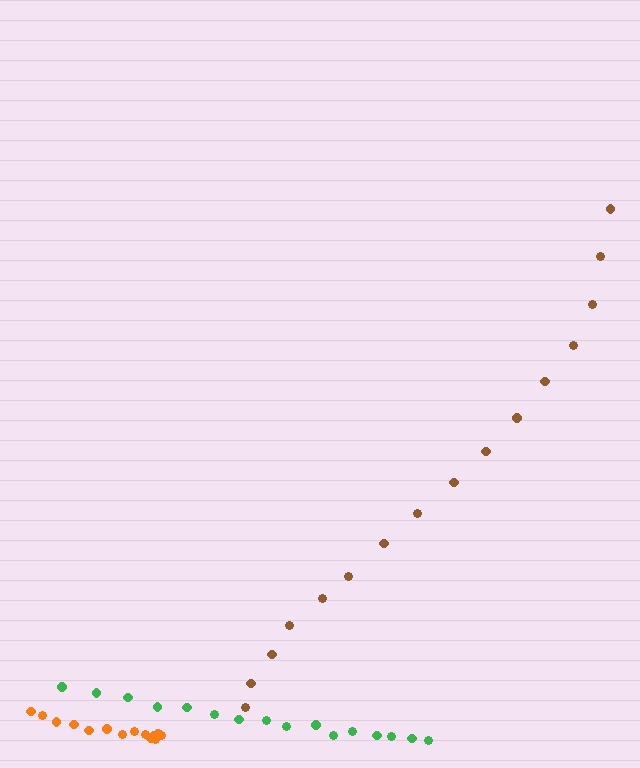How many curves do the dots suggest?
There are 3 distinct paths.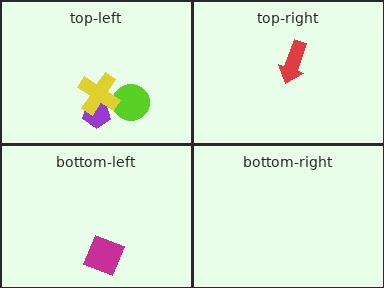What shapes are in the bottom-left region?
The magenta square.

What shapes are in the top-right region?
The red arrow.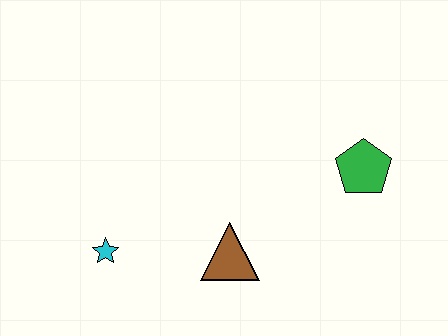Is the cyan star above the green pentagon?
No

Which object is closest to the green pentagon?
The brown triangle is closest to the green pentagon.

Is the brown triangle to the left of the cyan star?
No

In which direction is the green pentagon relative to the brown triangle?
The green pentagon is to the right of the brown triangle.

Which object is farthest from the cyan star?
The green pentagon is farthest from the cyan star.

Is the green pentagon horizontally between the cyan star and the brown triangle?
No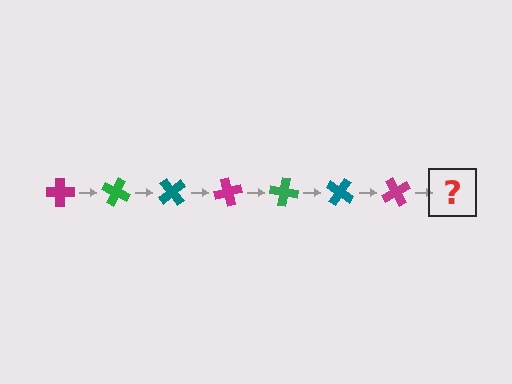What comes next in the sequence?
The next element should be a green cross, rotated 175 degrees from the start.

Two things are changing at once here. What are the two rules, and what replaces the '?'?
The two rules are that it rotates 25 degrees each step and the color cycles through magenta, green, and teal. The '?' should be a green cross, rotated 175 degrees from the start.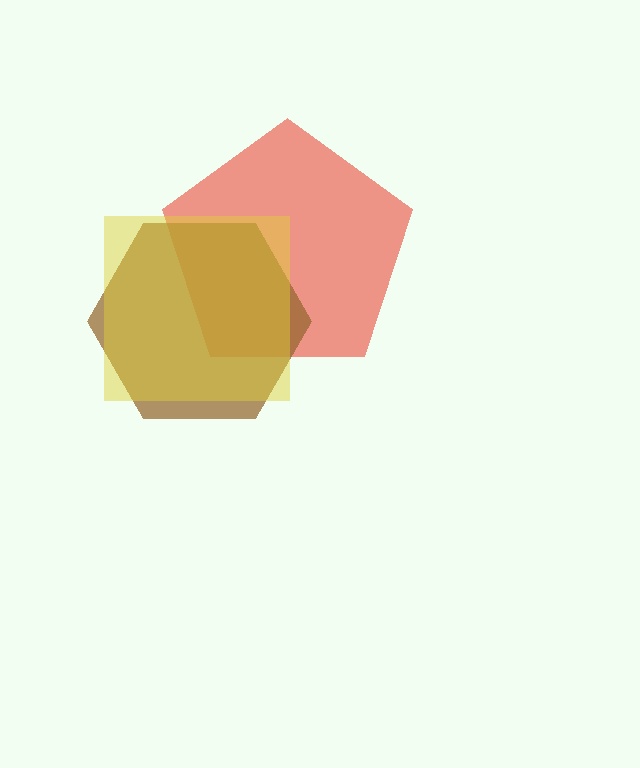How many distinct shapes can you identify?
There are 3 distinct shapes: a red pentagon, a brown hexagon, a yellow square.